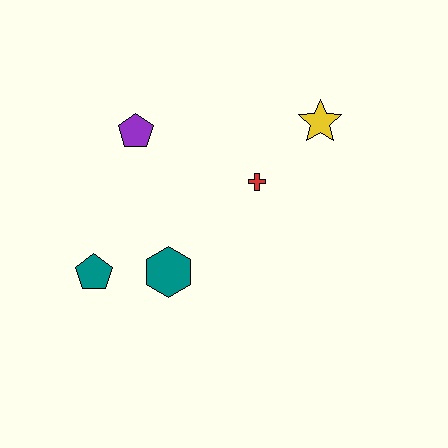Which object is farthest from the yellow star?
The teal pentagon is farthest from the yellow star.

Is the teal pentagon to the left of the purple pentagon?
Yes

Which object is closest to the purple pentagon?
The red cross is closest to the purple pentagon.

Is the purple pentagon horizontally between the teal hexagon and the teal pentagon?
Yes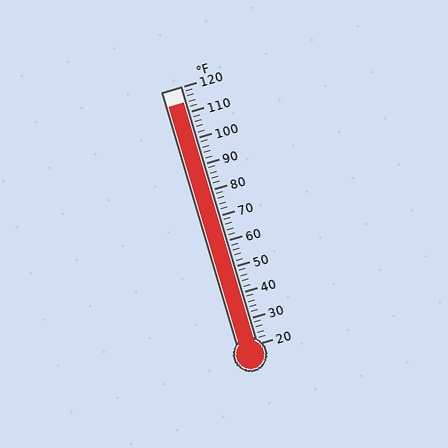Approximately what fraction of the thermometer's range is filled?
The thermometer is filled to approximately 95% of its range.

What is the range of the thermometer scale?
The thermometer scale ranges from 20°F to 120°F.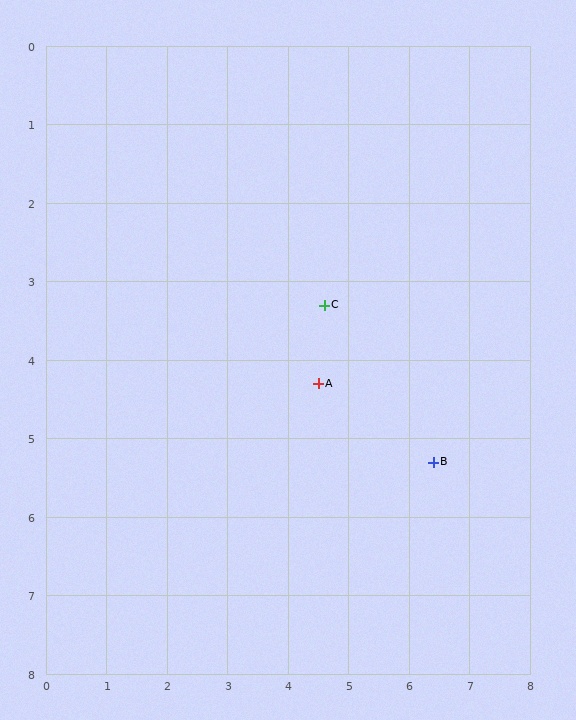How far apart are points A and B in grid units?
Points A and B are about 2.1 grid units apart.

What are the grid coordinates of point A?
Point A is at approximately (4.5, 4.3).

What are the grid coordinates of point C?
Point C is at approximately (4.6, 3.3).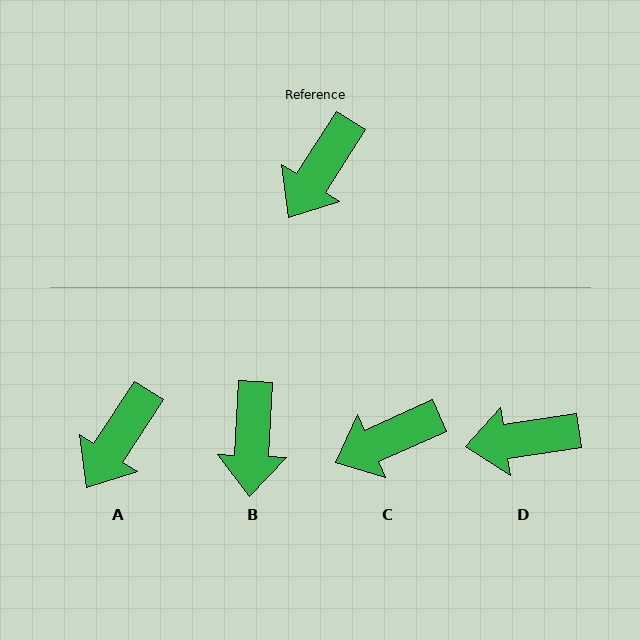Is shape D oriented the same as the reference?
No, it is off by about 49 degrees.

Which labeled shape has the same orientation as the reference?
A.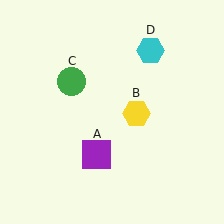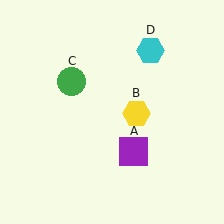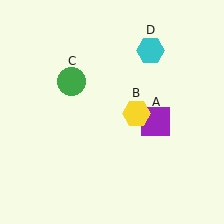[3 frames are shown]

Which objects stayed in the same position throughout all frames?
Yellow hexagon (object B) and green circle (object C) and cyan hexagon (object D) remained stationary.